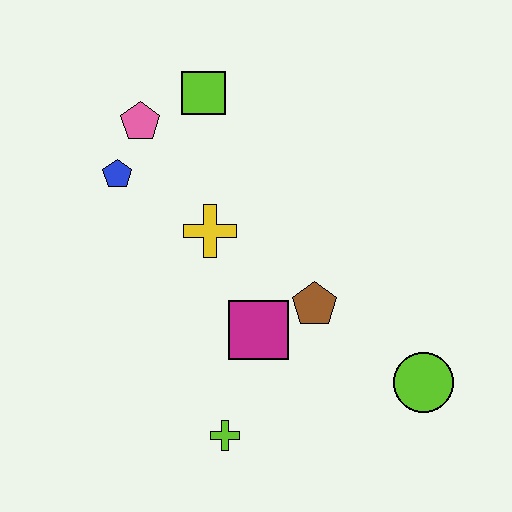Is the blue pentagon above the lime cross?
Yes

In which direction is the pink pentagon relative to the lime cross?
The pink pentagon is above the lime cross.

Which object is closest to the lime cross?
The magenta square is closest to the lime cross.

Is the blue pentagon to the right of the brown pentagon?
No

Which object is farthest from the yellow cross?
The lime circle is farthest from the yellow cross.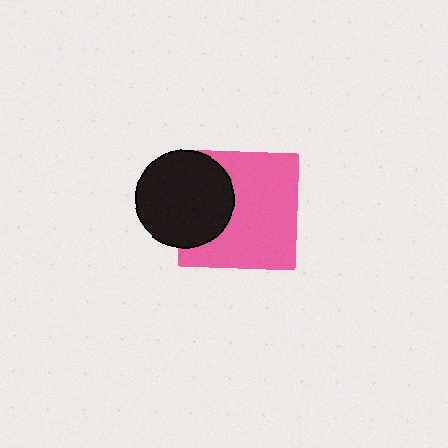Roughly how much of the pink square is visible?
Most of it is visible (roughly 69%).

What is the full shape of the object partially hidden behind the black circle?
The partially hidden object is a pink square.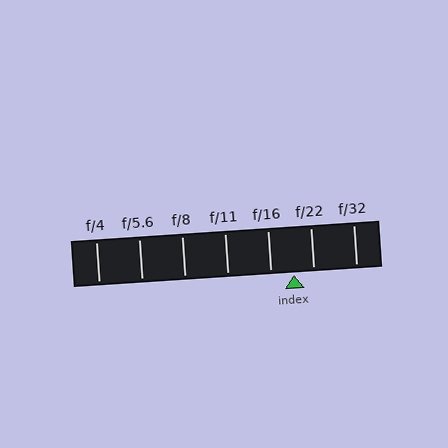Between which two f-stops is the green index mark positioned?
The index mark is between f/16 and f/22.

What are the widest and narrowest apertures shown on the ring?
The widest aperture shown is f/4 and the narrowest is f/32.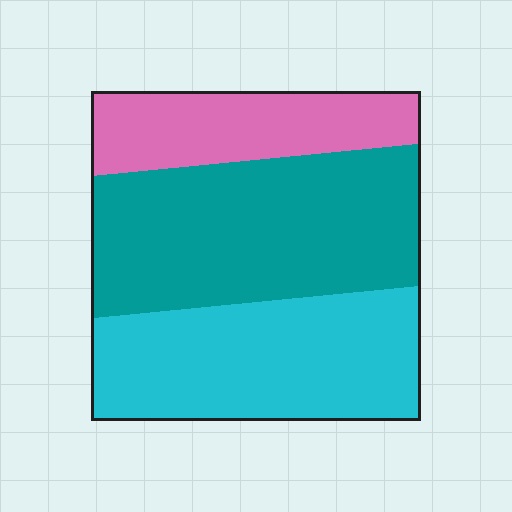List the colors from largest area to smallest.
From largest to smallest: teal, cyan, pink.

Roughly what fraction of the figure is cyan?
Cyan covers around 35% of the figure.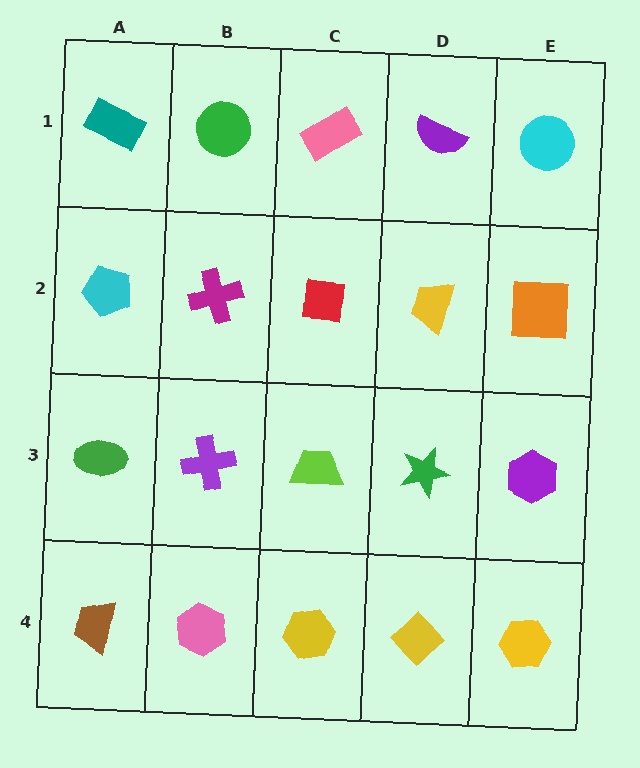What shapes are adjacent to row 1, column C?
A red square (row 2, column C), a green circle (row 1, column B), a purple semicircle (row 1, column D).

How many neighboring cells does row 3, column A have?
3.